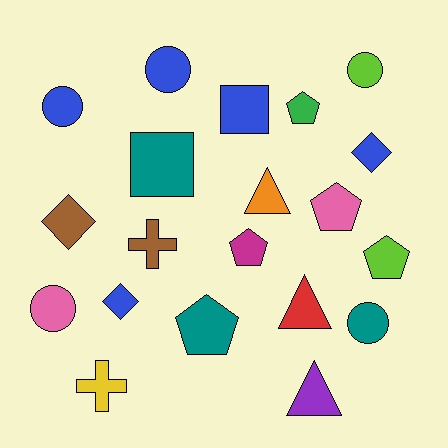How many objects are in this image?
There are 20 objects.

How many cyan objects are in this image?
There are no cyan objects.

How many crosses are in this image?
There are 2 crosses.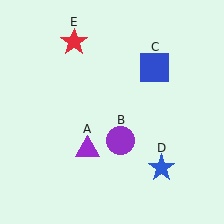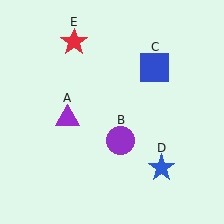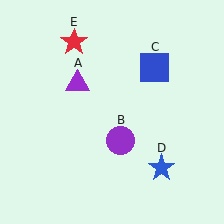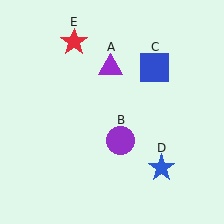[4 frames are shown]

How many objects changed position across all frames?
1 object changed position: purple triangle (object A).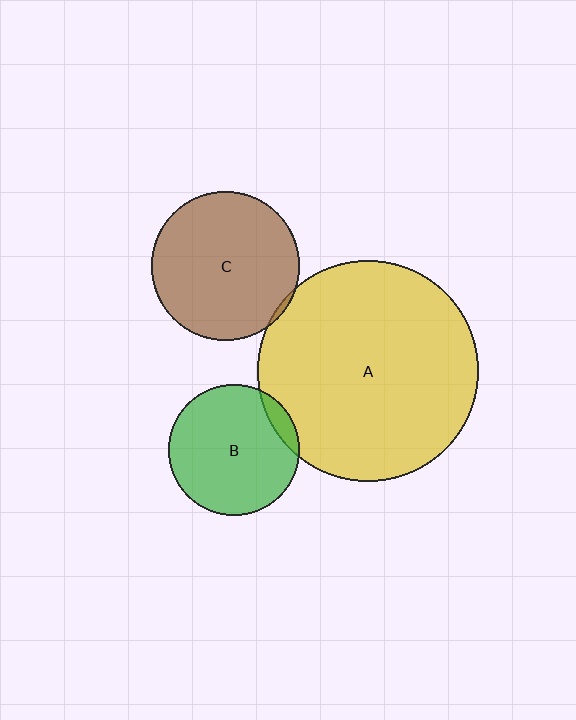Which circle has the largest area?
Circle A (yellow).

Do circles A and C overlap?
Yes.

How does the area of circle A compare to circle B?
Approximately 2.8 times.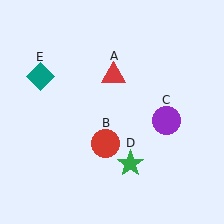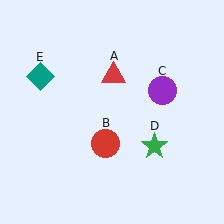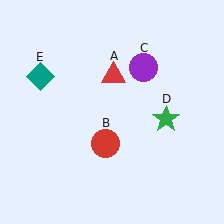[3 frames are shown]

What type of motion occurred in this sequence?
The purple circle (object C), green star (object D) rotated counterclockwise around the center of the scene.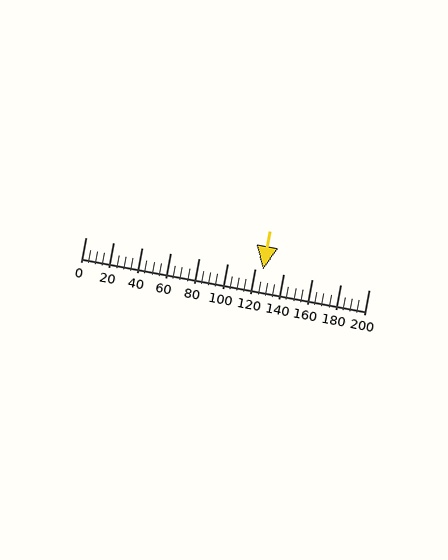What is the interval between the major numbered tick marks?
The major tick marks are spaced 20 units apart.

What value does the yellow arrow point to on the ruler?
The yellow arrow points to approximately 125.